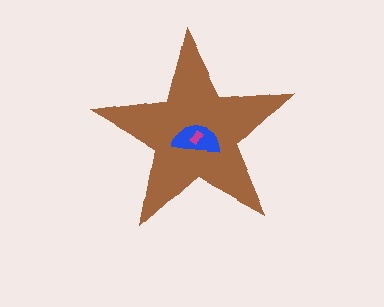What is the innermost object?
The magenta rectangle.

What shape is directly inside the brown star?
The blue semicircle.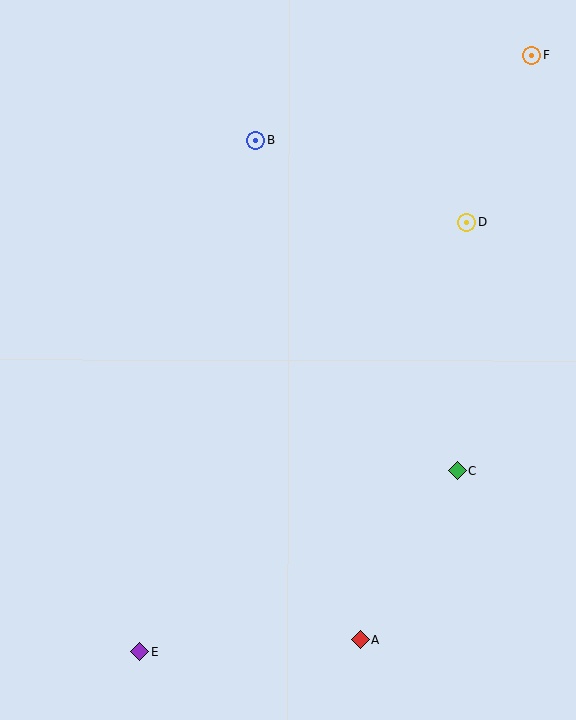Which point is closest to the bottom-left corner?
Point E is closest to the bottom-left corner.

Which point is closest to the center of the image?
Point C at (457, 471) is closest to the center.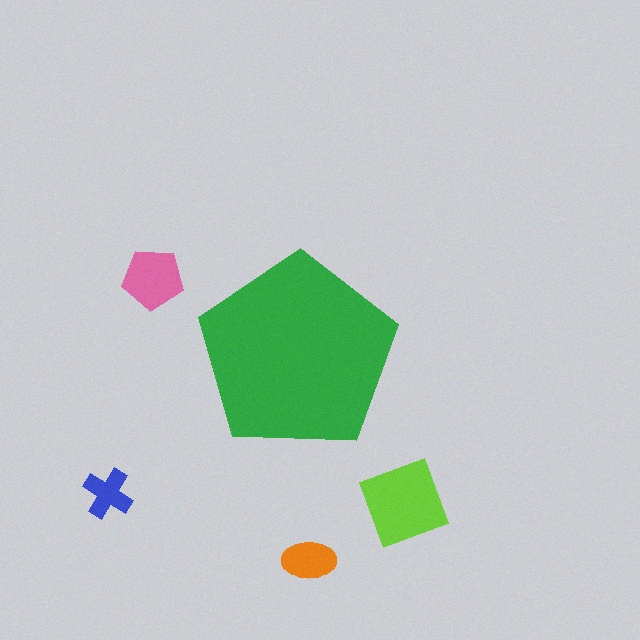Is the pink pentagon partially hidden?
No, the pink pentagon is fully visible.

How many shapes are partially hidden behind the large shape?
0 shapes are partially hidden.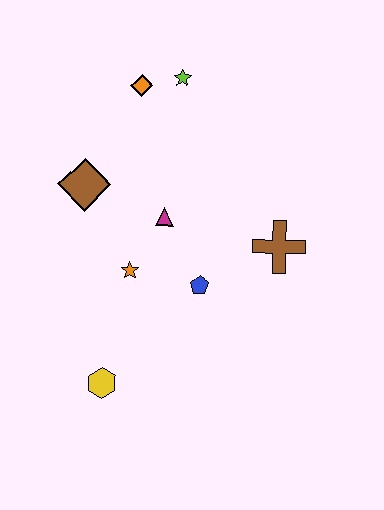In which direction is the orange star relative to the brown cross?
The orange star is to the left of the brown cross.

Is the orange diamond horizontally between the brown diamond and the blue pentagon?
Yes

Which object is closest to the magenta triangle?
The orange star is closest to the magenta triangle.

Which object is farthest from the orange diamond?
The yellow hexagon is farthest from the orange diamond.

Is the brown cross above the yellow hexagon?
Yes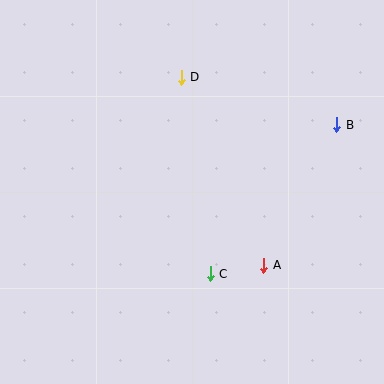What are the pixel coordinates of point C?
Point C is at (210, 274).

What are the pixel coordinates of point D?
Point D is at (181, 77).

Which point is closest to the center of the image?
Point C at (210, 274) is closest to the center.